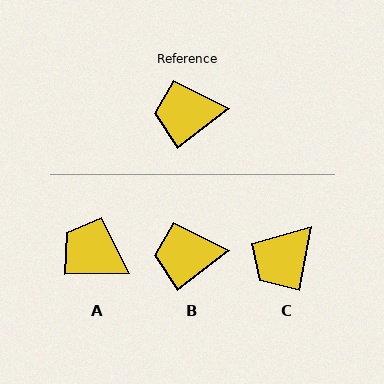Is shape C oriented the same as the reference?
No, it is off by about 42 degrees.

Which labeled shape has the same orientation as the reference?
B.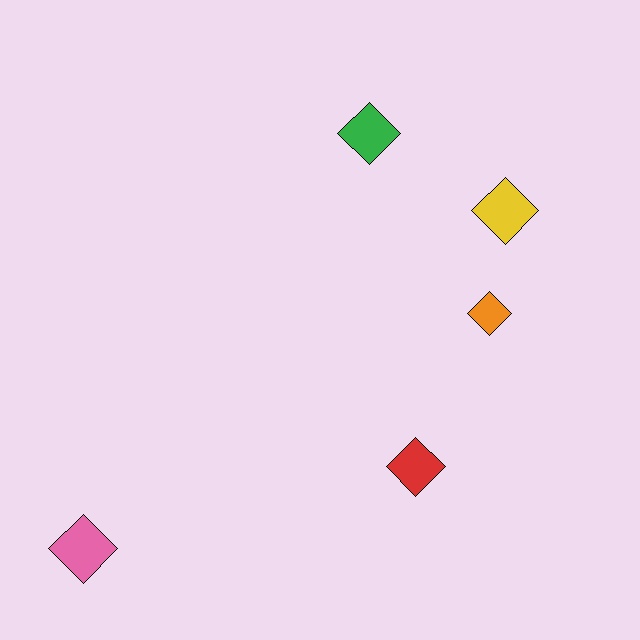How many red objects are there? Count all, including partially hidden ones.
There is 1 red object.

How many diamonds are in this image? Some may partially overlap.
There are 5 diamonds.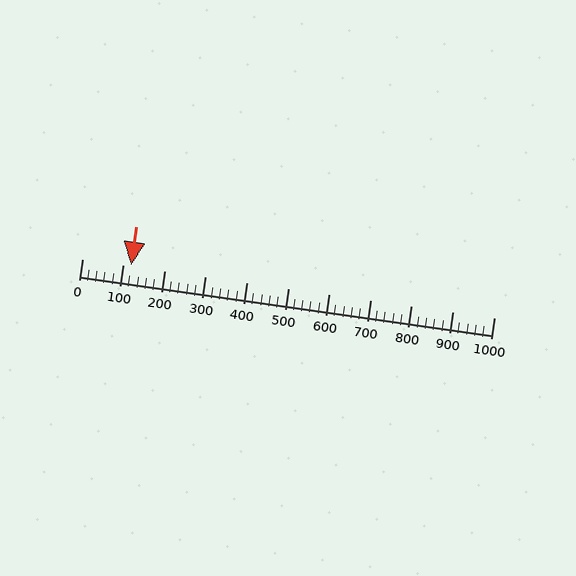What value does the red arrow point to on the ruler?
The red arrow points to approximately 120.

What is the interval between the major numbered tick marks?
The major tick marks are spaced 100 units apart.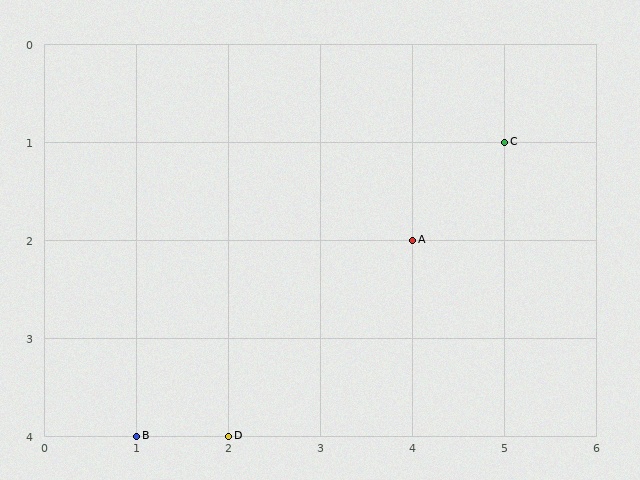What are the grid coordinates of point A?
Point A is at grid coordinates (4, 2).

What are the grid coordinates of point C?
Point C is at grid coordinates (5, 1).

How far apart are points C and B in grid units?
Points C and B are 4 columns and 3 rows apart (about 5.0 grid units diagonally).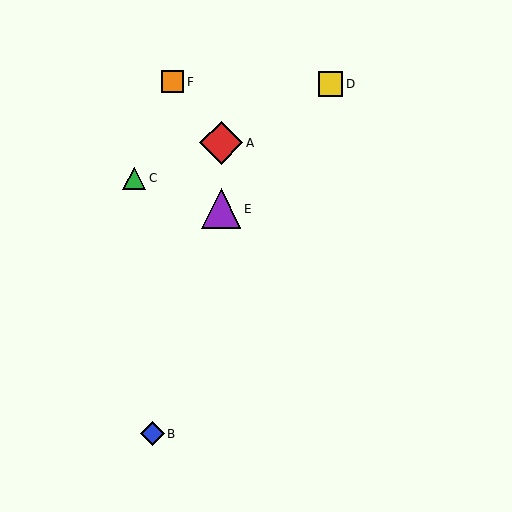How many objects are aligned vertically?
2 objects (A, E) are aligned vertically.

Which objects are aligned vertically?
Objects A, E are aligned vertically.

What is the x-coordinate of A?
Object A is at x≈221.